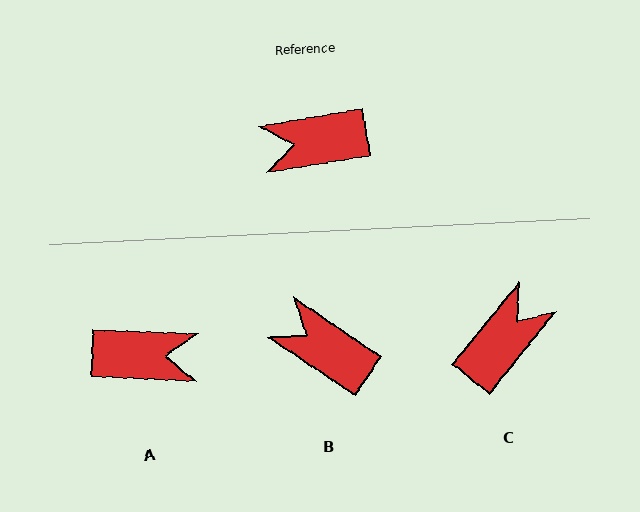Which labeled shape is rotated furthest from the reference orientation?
A, about 168 degrees away.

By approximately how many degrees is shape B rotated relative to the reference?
Approximately 43 degrees clockwise.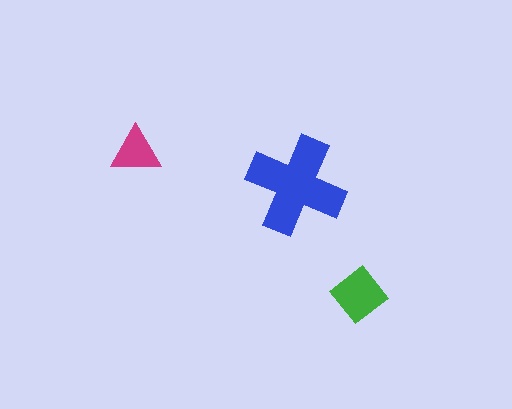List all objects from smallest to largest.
The magenta triangle, the green diamond, the blue cross.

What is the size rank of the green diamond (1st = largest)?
2nd.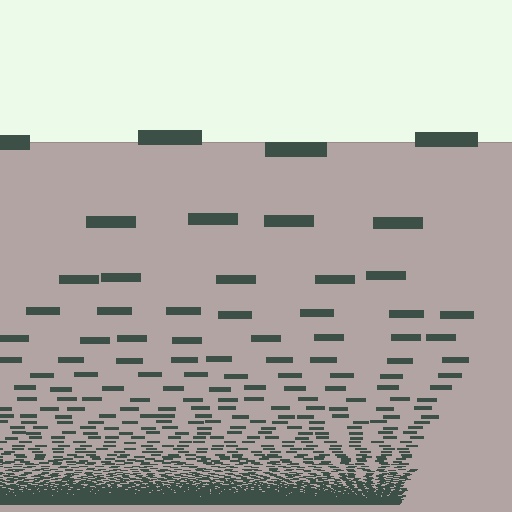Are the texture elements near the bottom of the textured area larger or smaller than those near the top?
Smaller. The gradient is inverted — elements near the bottom are smaller and denser.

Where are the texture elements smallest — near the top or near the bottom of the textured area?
Near the bottom.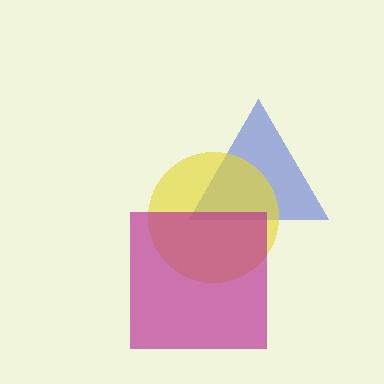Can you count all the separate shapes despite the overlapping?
Yes, there are 3 separate shapes.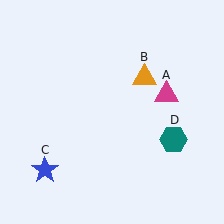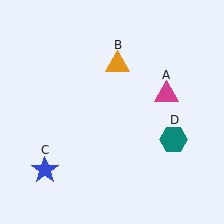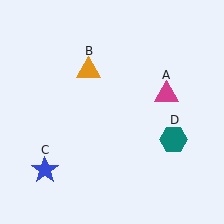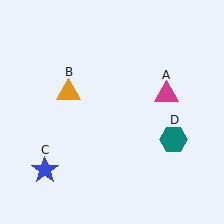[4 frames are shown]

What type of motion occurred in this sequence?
The orange triangle (object B) rotated counterclockwise around the center of the scene.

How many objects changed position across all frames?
1 object changed position: orange triangle (object B).